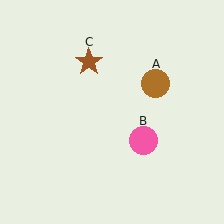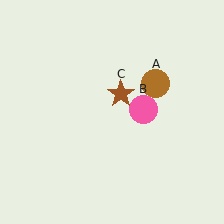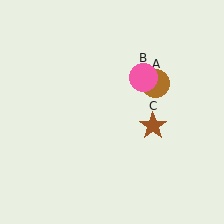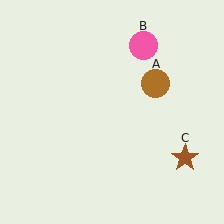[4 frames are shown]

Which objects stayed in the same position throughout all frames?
Brown circle (object A) remained stationary.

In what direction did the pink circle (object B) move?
The pink circle (object B) moved up.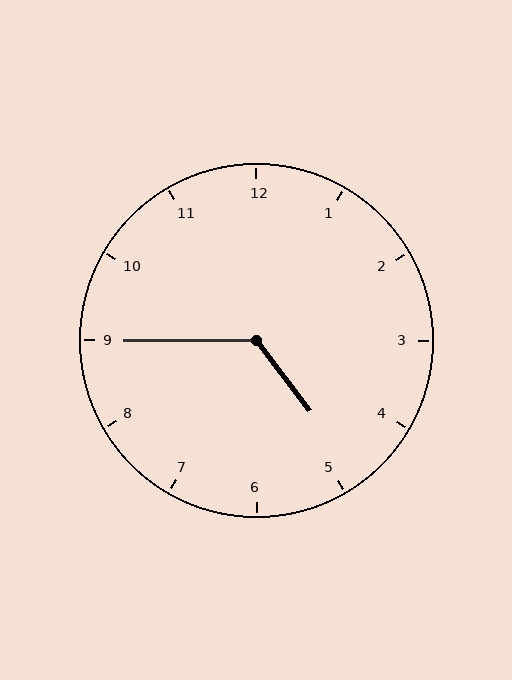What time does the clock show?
4:45.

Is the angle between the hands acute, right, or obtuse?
It is obtuse.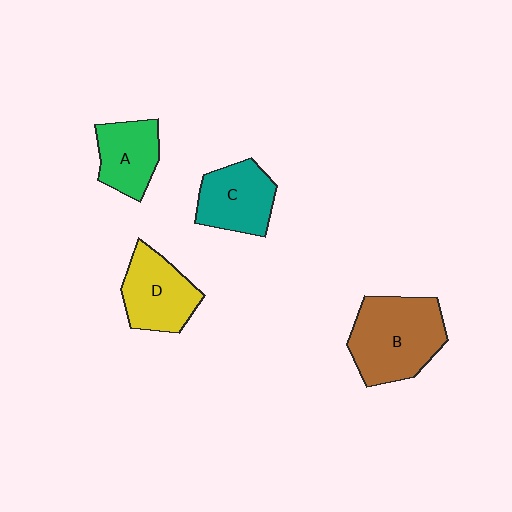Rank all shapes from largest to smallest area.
From largest to smallest: B (brown), D (yellow), C (teal), A (green).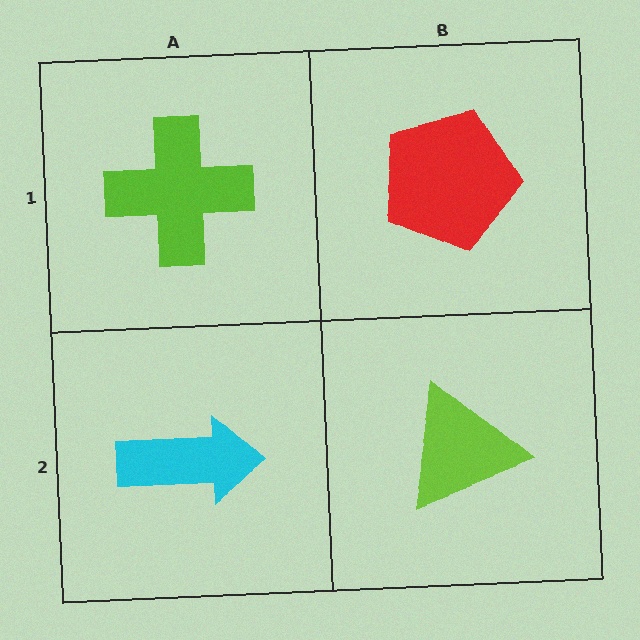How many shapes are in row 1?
2 shapes.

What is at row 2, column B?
A lime triangle.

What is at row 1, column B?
A red pentagon.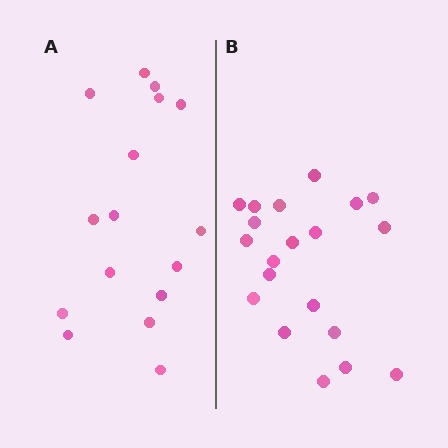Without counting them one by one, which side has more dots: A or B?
Region B (the right region) has more dots.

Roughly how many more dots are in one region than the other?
Region B has about 4 more dots than region A.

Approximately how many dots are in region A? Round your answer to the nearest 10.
About 20 dots. (The exact count is 16, which rounds to 20.)